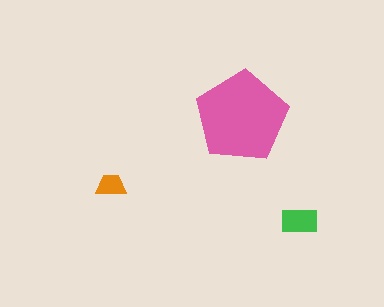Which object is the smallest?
The orange trapezoid.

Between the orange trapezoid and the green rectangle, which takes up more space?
The green rectangle.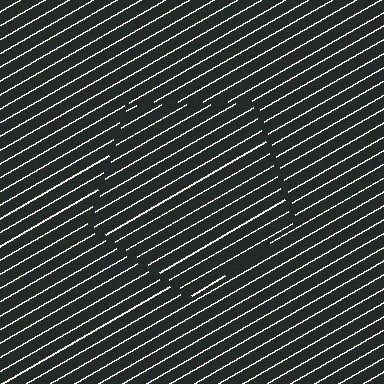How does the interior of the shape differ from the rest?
The interior of the shape contains the same grating, shifted by half a period — the contour is defined by the phase discontinuity where line-ends from the inner and outer gratings abut.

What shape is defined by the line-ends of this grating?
An illusory pentagon. The interior of the shape contains the same grating, shifted by half a period — the contour is defined by the phase discontinuity where line-ends from the inner and outer gratings abut.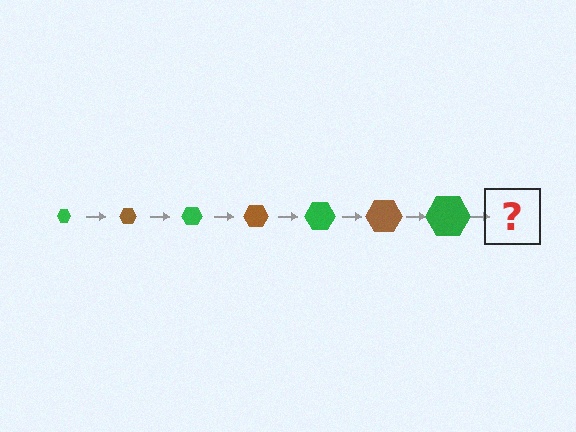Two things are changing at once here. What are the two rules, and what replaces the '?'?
The two rules are that the hexagon grows larger each step and the color cycles through green and brown. The '?' should be a brown hexagon, larger than the previous one.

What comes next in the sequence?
The next element should be a brown hexagon, larger than the previous one.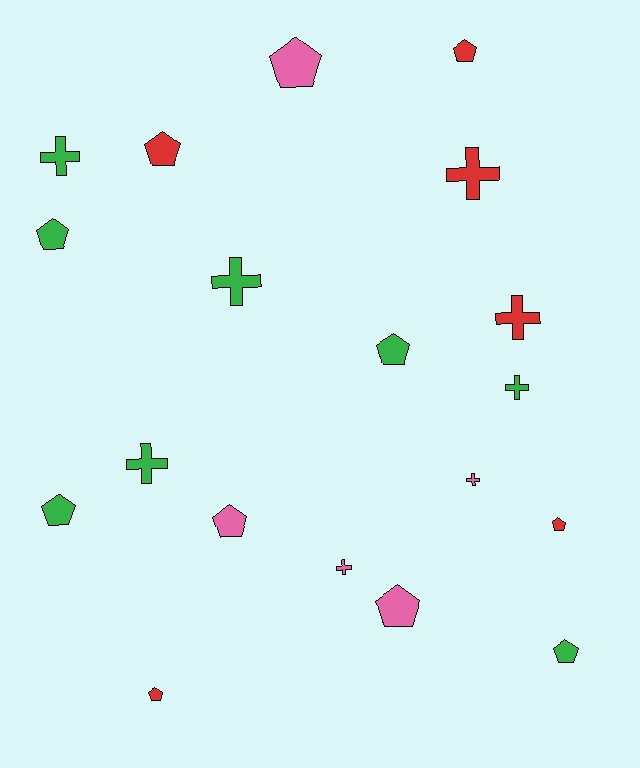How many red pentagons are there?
There are 4 red pentagons.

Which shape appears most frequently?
Pentagon, with 11 objects.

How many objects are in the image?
There are 19 objects.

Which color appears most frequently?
Green, with 8 objects.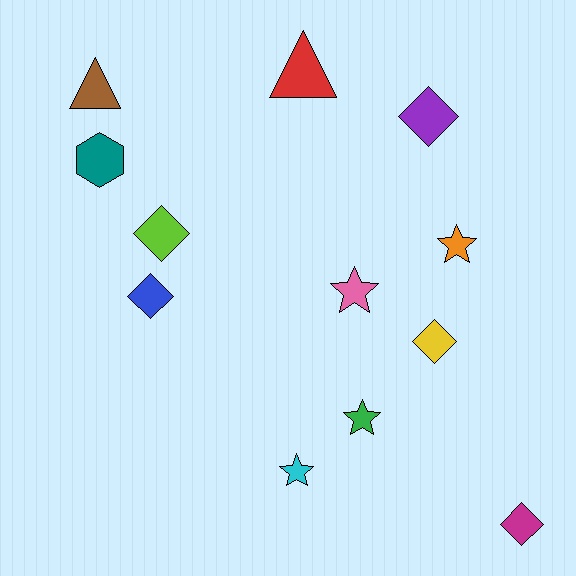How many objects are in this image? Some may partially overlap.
There are 12 objects.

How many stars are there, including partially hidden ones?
There are 4 stars.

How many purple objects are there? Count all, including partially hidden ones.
There is 1 purple object.